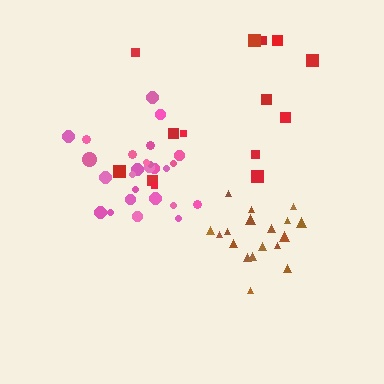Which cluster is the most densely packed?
Brown.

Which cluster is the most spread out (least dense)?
Red.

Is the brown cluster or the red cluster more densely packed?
Brown.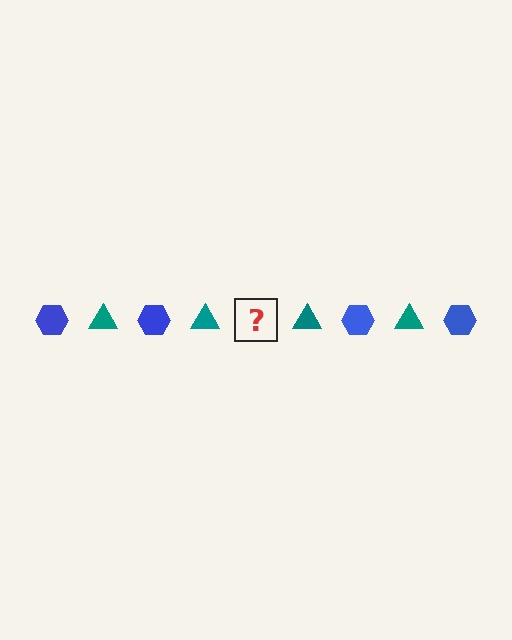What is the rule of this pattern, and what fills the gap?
The rule is that the pattern alternates between blue hexagon and teal triangle. The gap should be filled with a blue hexagon.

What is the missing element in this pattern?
The missing element is a blue hexagon.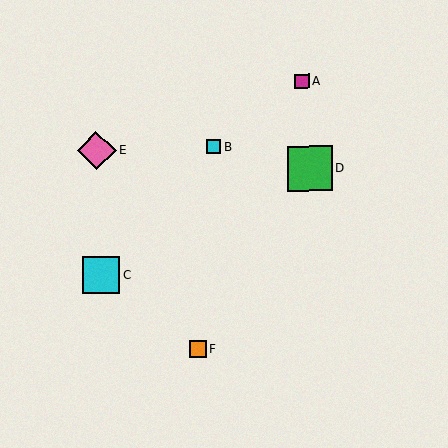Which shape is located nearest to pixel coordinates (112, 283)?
The cyan square (labeled C) at (101, 275) is nearest to that location.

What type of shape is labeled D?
Shape D is a green square.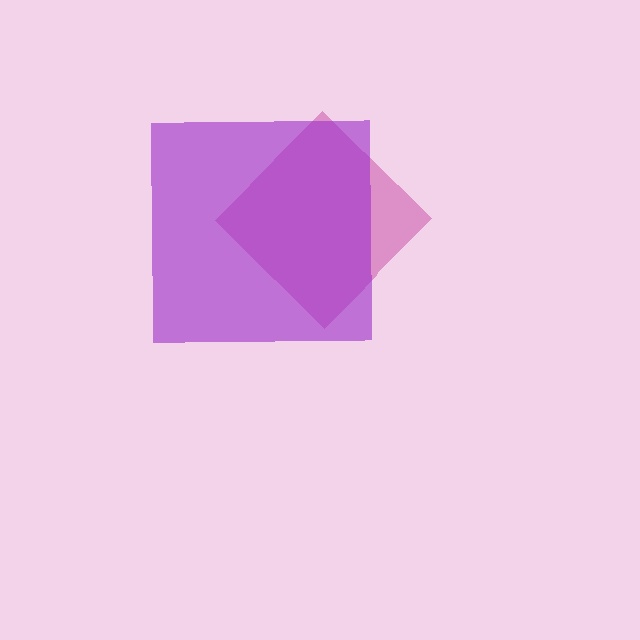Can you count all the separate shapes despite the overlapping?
Yes, there are 2 separate shapes.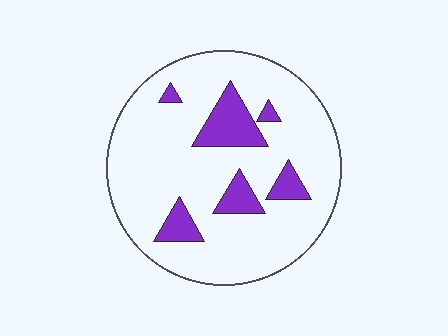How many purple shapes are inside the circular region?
6.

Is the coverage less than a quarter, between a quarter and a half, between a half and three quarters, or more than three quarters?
Less than a quarter.